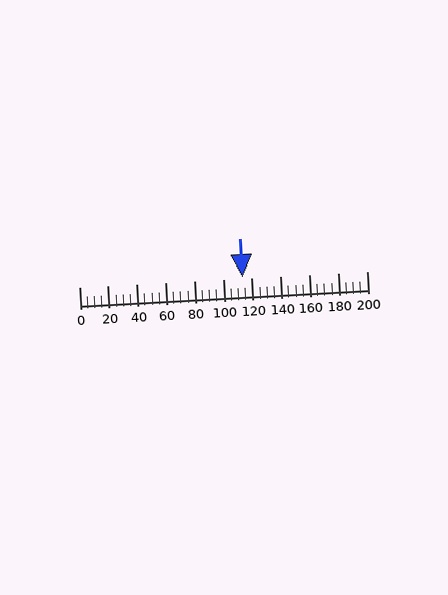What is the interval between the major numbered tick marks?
The major tick marks are spaced 20 units apart.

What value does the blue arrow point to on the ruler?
The blue arrow points to approximately 114.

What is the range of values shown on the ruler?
The ruler shows values from 0 to 200.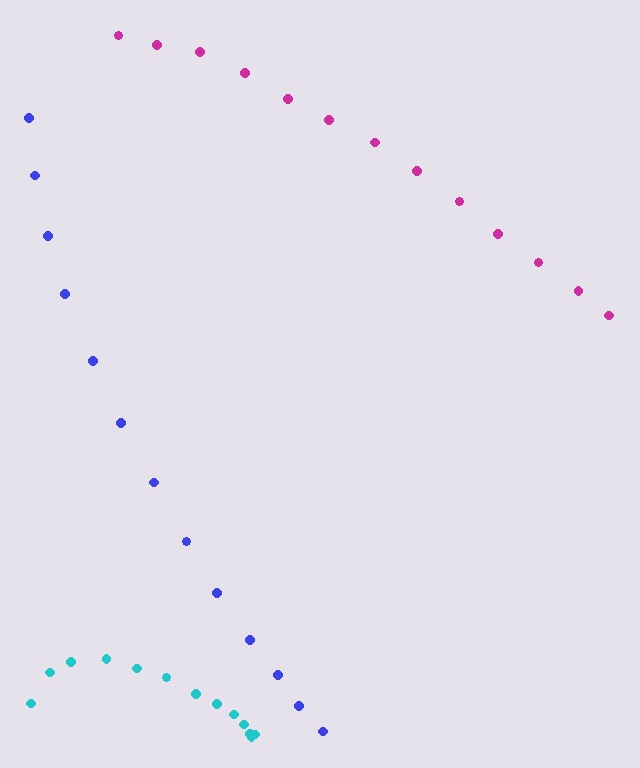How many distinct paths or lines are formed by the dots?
There are 3 distinct paths.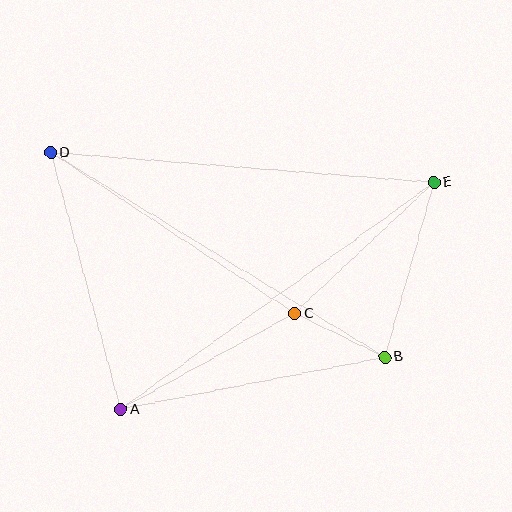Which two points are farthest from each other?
Points B and D are farthest from each other.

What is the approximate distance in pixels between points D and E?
The distance between D and E is approximately 385 pixels.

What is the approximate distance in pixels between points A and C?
The distance between A and C is approximately 198 pixels.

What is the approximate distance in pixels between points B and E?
The distance between B and E is approximately 181 pixels.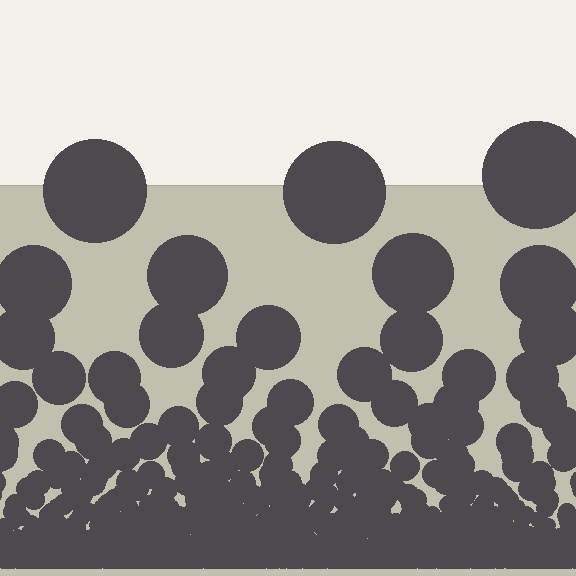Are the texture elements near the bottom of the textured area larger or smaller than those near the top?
Smaller. The gradient is inverted — elements near the bottom are smaller and denser.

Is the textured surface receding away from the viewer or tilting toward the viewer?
The surface appears to tilt toward the viewer. Texture elements get larger and sparser toward the top.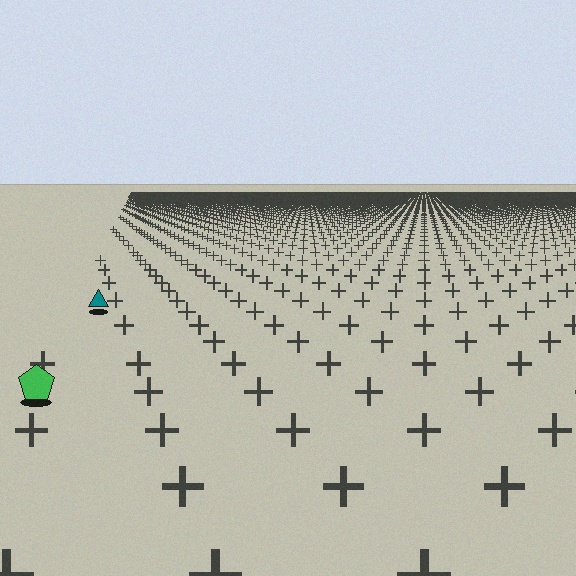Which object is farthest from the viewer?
The teal triangle is farthest from the viewer. It appears smaller and the ground texture around it is denser.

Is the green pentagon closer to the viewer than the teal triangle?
Yes. The green pentagon is closer — you can tell from the texture gradient: the ground texture is coarser near it.